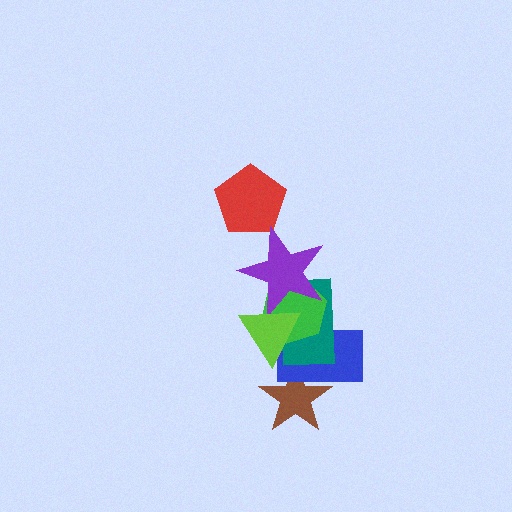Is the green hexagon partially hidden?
Yes, it is partially covered by another shape.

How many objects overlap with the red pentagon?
0 objects overlap with the red pentagon.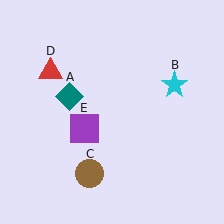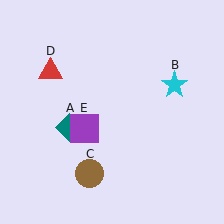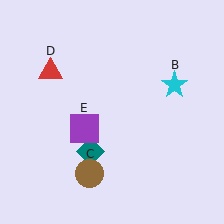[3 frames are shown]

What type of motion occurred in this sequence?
The teal diamond (object A) rotated counterclockwise around the center of the scene.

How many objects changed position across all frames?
1 object changed position: teal diamond (object A).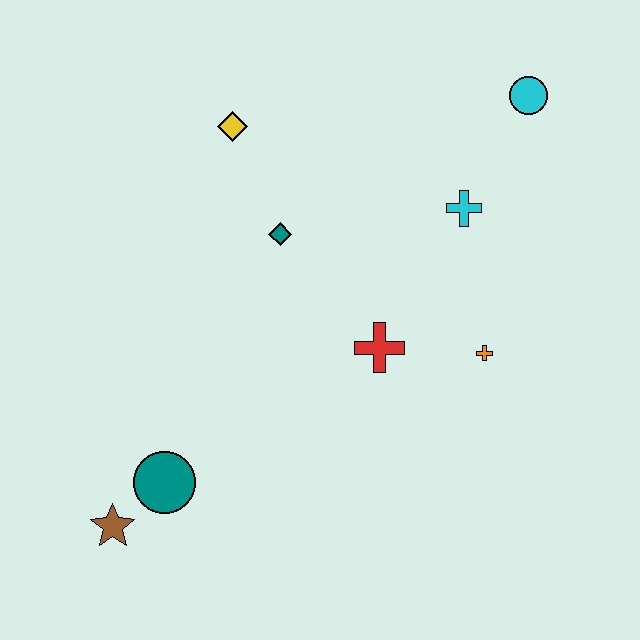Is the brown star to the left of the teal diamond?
Yes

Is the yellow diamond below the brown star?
No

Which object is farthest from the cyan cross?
The brown star is farthest from the cyan cross.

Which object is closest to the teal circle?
The brown star is closest to the teal circle.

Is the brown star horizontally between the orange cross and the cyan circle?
No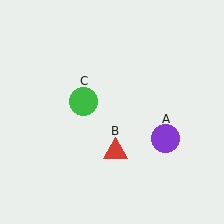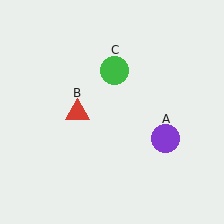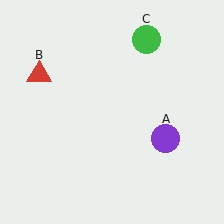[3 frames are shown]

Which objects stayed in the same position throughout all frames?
Purple circle (object A) remained stationary.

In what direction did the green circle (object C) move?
The green circle (object C) moved up and to the right.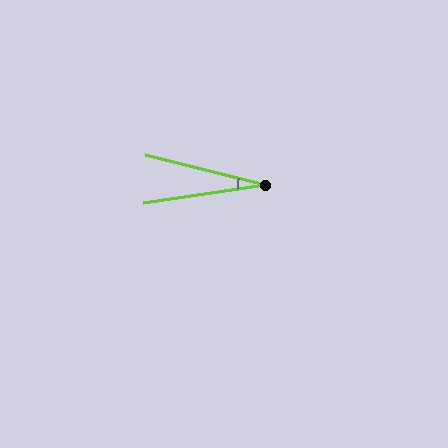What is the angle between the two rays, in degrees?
Approximately 22 degrees.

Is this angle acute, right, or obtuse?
It is acute.